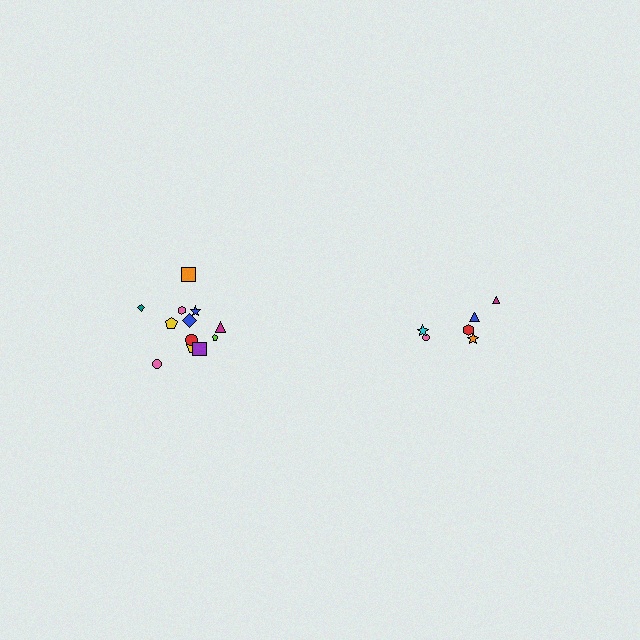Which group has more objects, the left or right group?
The left group.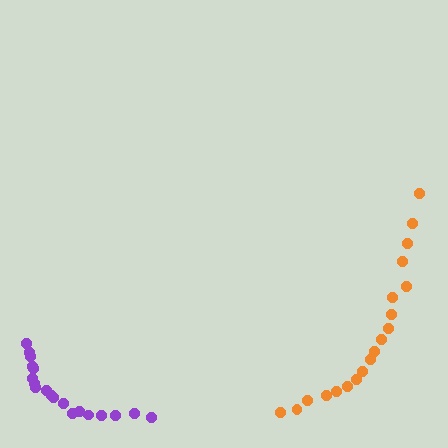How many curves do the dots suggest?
There are 2 distinct paths.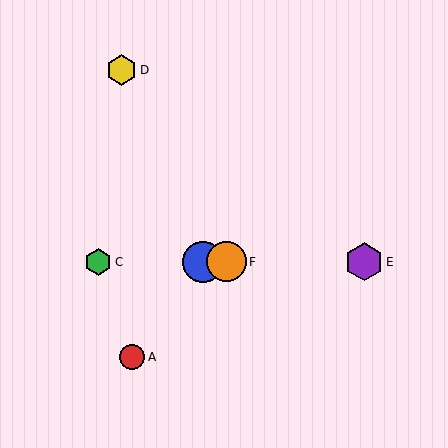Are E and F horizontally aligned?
Yes, both are at y≈262.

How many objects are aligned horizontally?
4 objects (B, C, E, F) are aligned horizontally.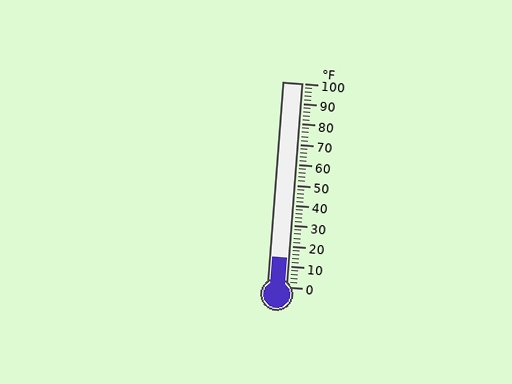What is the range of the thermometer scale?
The thermometer scale ranges from 0°F to 100°F.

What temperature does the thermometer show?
The thermometer shows approximately 14°F.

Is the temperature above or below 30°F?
The temperature is below 30°F.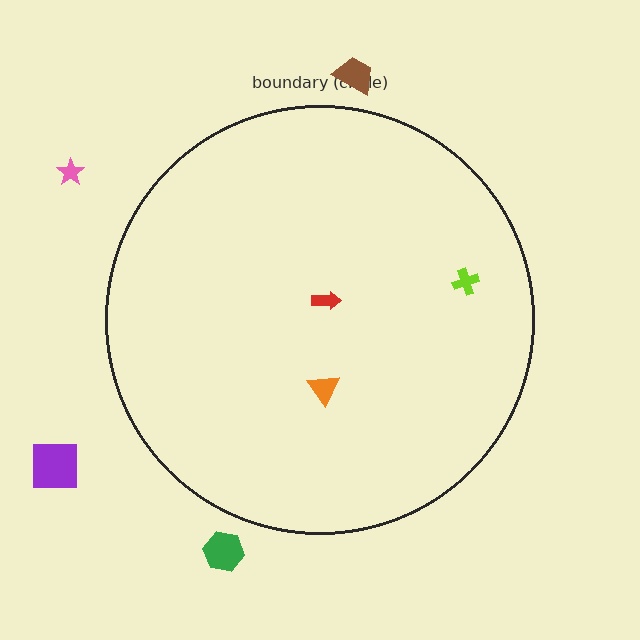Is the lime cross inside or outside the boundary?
Inside.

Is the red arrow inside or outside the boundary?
Inside.